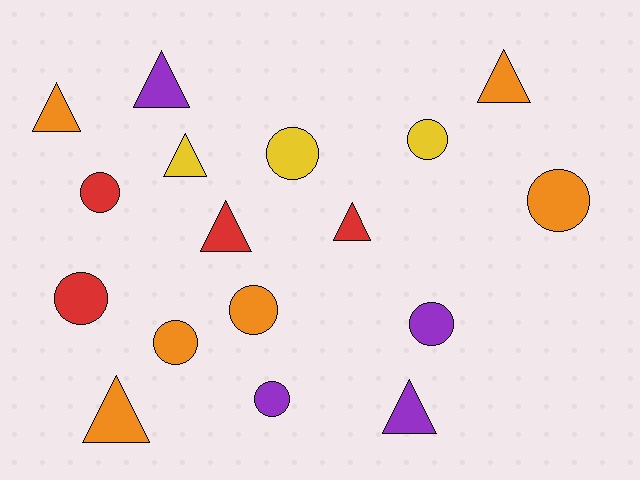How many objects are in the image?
There are 17 objects.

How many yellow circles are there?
There are 2 yellow circles.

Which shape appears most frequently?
Circle, with 9 objects.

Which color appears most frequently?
Orange, with 6 objects.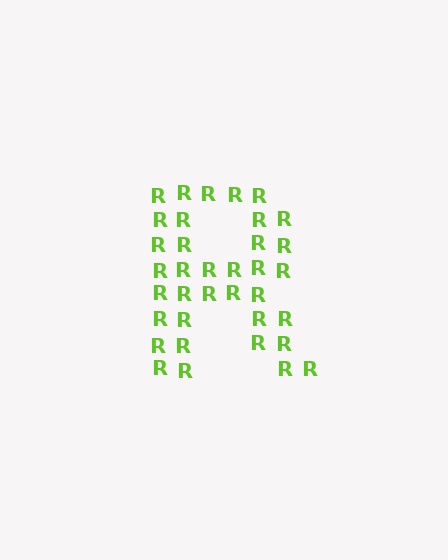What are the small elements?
The small elements are letter R's.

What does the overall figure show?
The overall figure shows the letter R.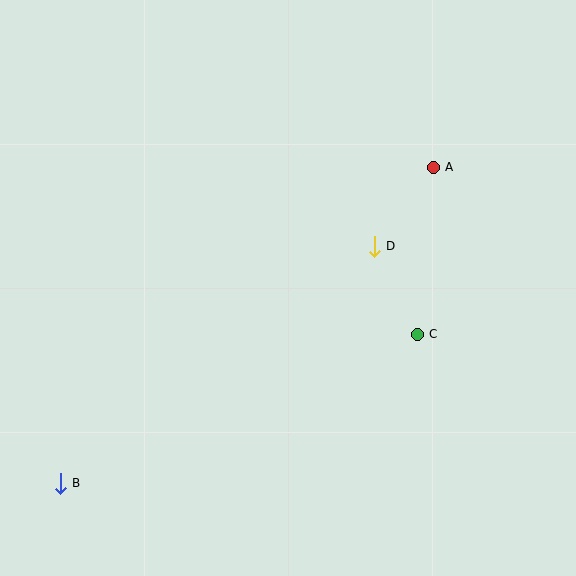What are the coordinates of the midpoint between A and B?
The midpoint between A and B is at (247, 325).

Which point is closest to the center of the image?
Point D at (374, 246) is closest to the center.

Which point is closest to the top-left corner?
Point D is closest to the top-left corner.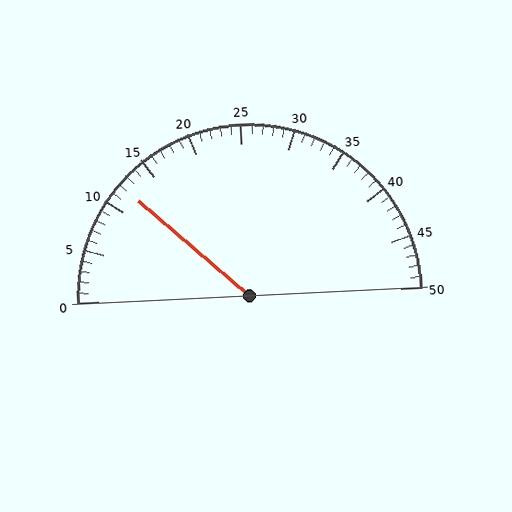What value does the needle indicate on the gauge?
The needle indicates approximately 12.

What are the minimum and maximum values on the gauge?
The gauge ranges from 0 to 50.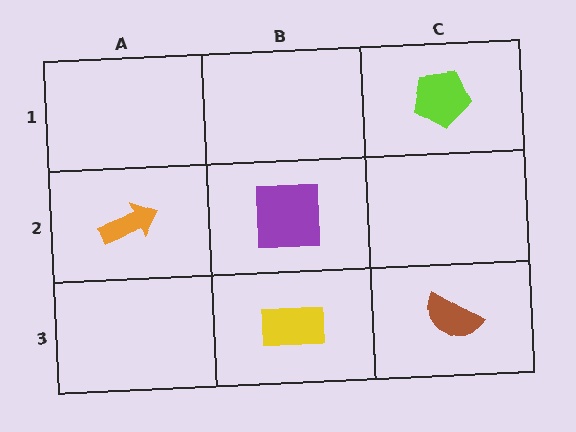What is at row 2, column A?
An orange arrow.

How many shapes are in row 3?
2 shapes.